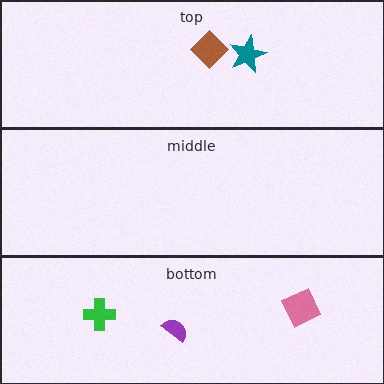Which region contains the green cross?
The bottom region.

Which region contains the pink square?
The bottom region.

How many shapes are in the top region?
2.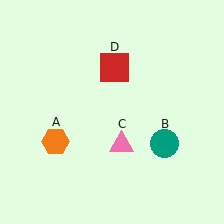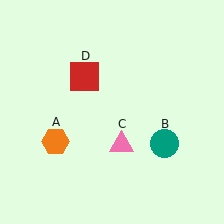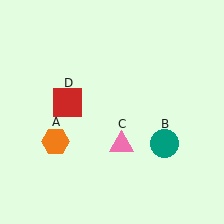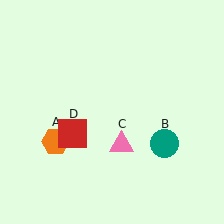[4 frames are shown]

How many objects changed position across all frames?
1 object changed position: red square (object D).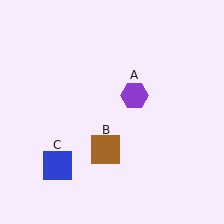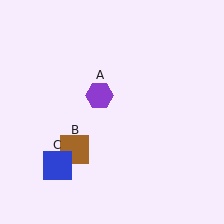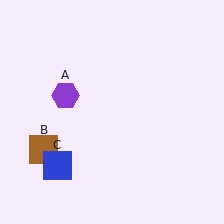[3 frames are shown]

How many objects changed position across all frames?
2 objects changed position: purple hexagon (object A), brown square (object B).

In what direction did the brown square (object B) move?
The brown square (object B) moved left.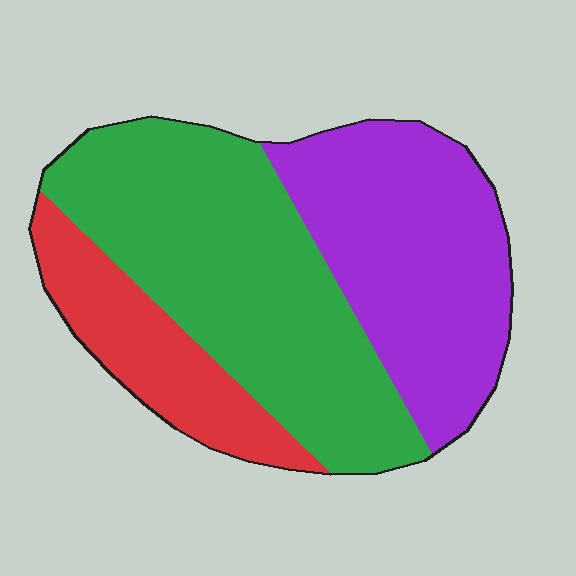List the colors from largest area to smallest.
From largest to smallest: green, purple, red.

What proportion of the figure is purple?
Purple covers about 35% of the figure.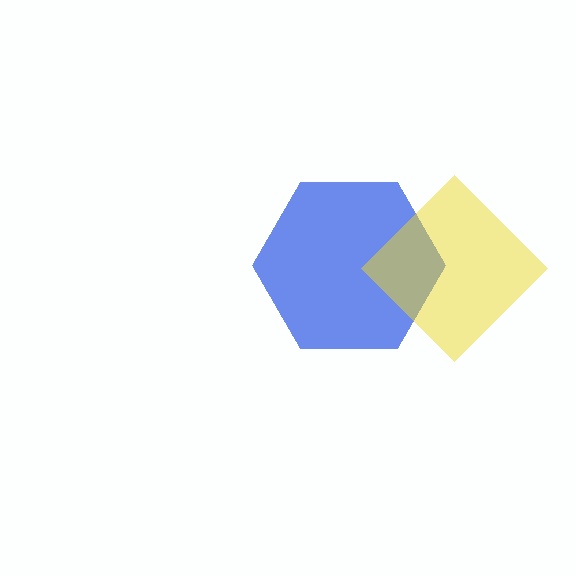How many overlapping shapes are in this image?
There are 2 overlapping shapes in the image.